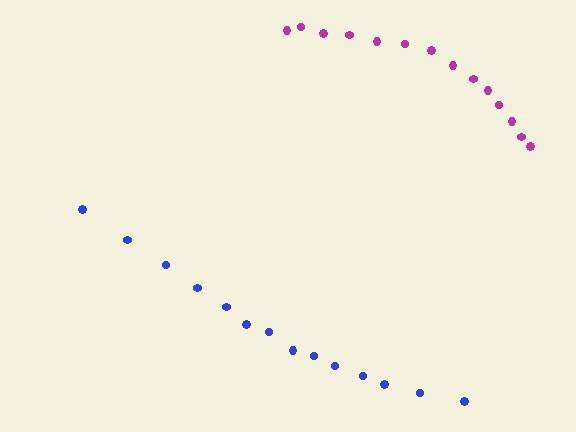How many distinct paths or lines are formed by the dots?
There are 2 distinct paths.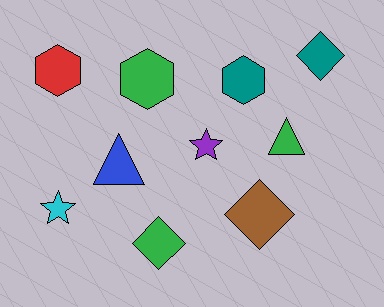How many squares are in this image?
There are no squares.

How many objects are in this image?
There are 10 objects.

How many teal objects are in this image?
There are 2 teal objects.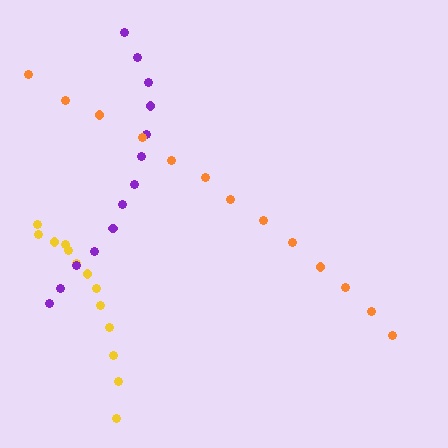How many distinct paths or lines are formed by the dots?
There are 3 distinct paths.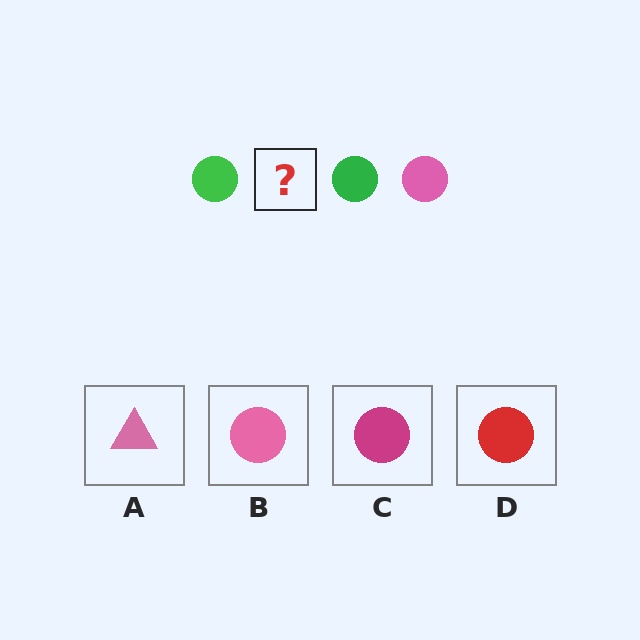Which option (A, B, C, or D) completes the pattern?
B.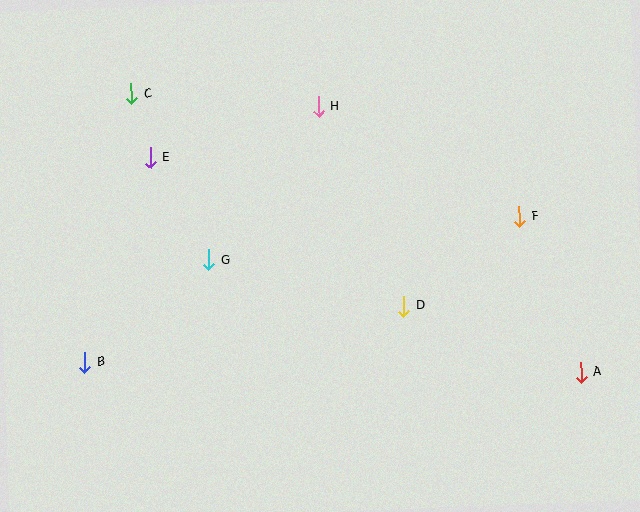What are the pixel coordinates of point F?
Point F is at (519, 217).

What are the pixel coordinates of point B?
Point B is at (85, 362).